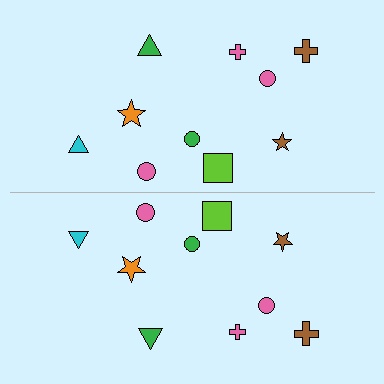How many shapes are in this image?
There are 20 shapes in this image.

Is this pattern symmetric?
Yes, this pattern has bilateral (reflection) symmetry.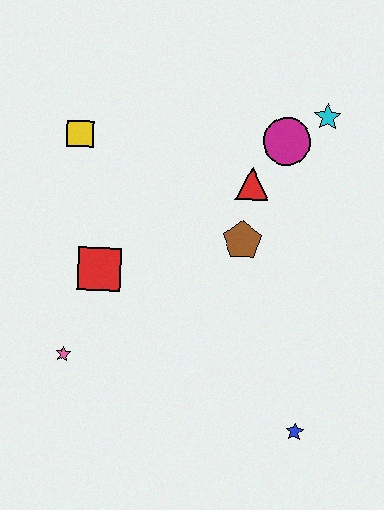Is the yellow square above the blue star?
Yes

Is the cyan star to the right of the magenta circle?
Yes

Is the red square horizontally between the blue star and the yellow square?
Yes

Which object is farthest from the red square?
The cyan star is farthest from the red square.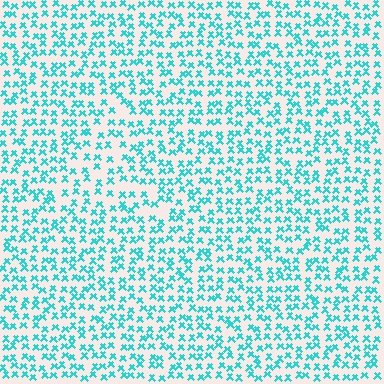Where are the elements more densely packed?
The elements are more densely packed outside the triangle boundary.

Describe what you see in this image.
The image contains small cyan elements arranged at two different densities. A triangle-shaped region is visible where the elements are less densely packed than the surrounding area.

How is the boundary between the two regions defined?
The boundary is defined by a change in element density (approximately 1.4x ratio). All elements are the same color, size, and shape.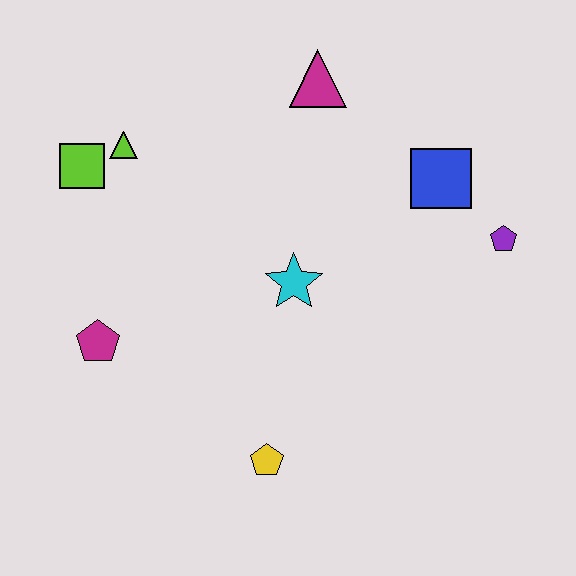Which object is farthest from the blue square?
The magenta pentagon is farthest from the blue square.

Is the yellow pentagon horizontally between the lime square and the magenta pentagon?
No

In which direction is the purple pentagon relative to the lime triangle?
The purple pentagon is to the right of the lime triangle.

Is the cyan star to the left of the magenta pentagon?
No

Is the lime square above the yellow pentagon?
Yes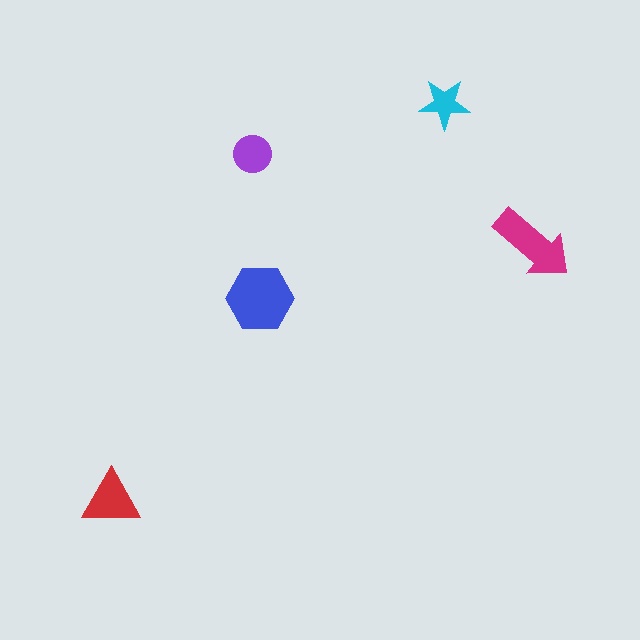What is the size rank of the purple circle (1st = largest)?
4th.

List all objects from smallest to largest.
The cyan star, the purple circle, the red triangle, the magenta arrow, the blue hexagon.